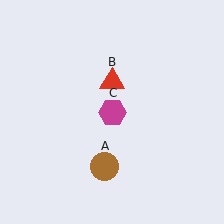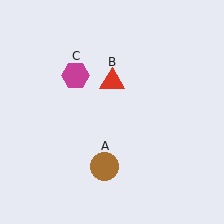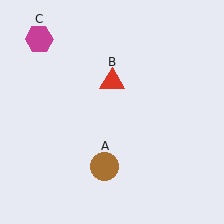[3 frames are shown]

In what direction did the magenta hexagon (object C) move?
The magenta hexagon (object C) moved up and to the left.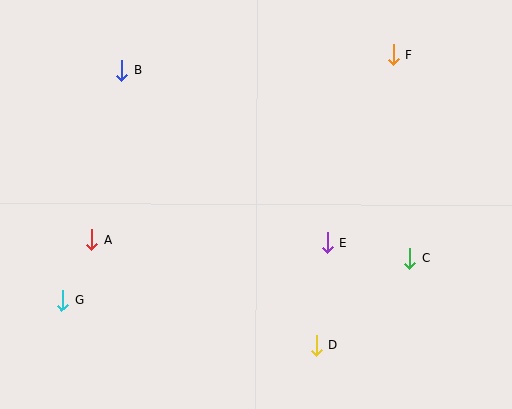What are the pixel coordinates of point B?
Point B is at (121, 70).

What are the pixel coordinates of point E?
Point E is at (327, 243).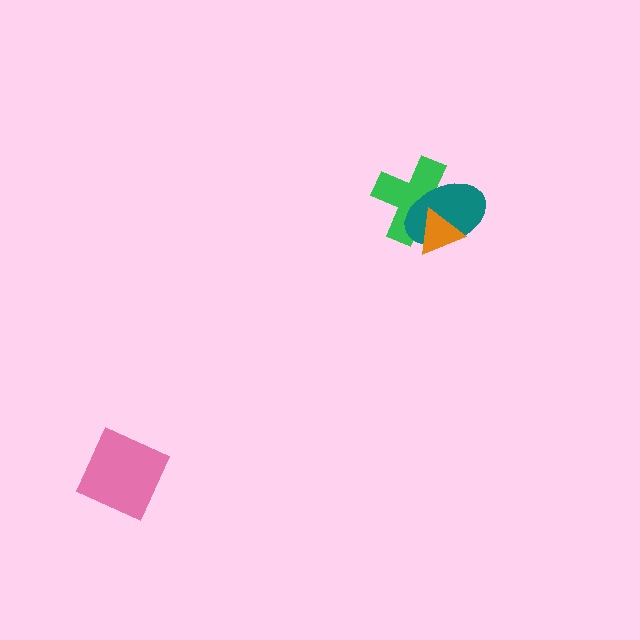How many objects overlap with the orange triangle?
2 objects overlap with the orange triangle.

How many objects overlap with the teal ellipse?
2 objects overlap with the teal ellipse.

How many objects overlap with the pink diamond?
0 objects overlap with the pink diamond.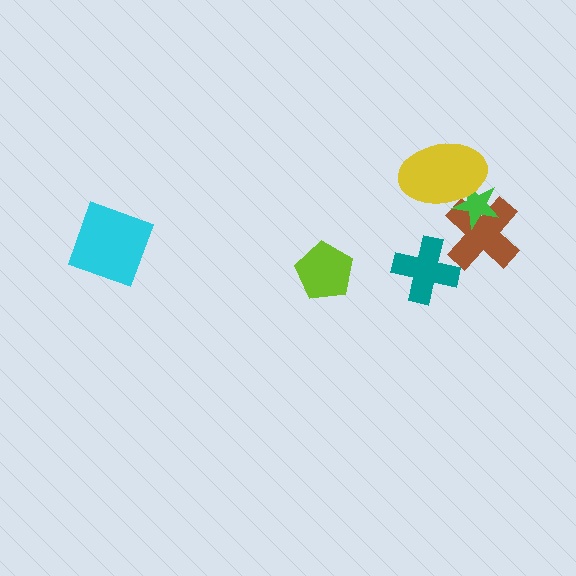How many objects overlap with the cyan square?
0 objects overlap with the cyan square.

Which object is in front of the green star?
The yellow ellipse is in front of the green star.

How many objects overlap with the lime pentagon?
0 objects overlap with the lime pentagon.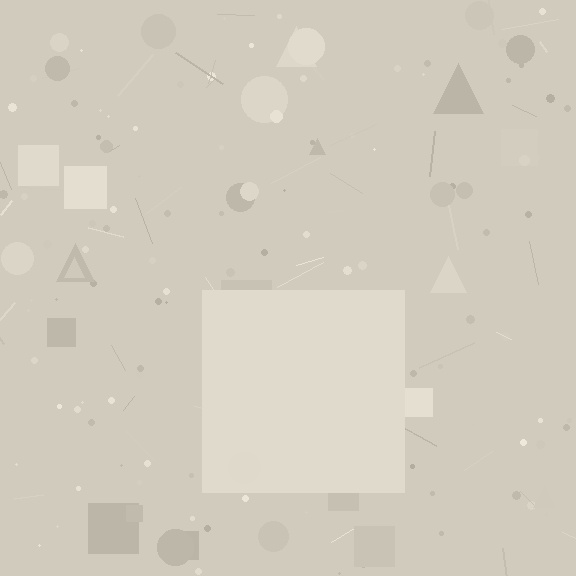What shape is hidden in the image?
A square is hidden in the image.